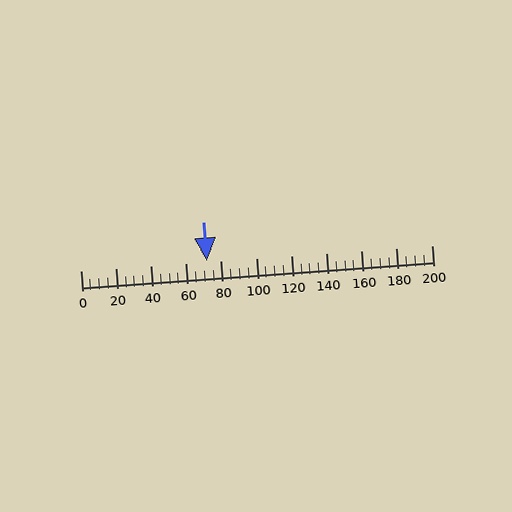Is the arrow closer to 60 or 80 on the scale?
The arrow is closer to 80.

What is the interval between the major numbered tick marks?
The major tick marks are spaced 20 units apart.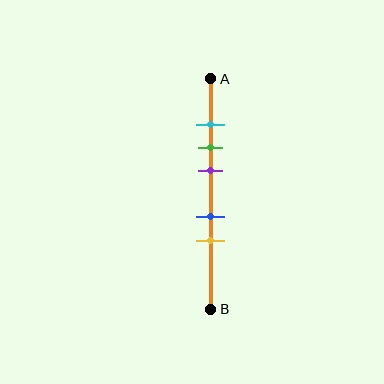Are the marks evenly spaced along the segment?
No, the marks are not evenly spaced.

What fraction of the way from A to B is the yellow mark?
The yellow mark is approximately 70% (0.7) of the way from A to B.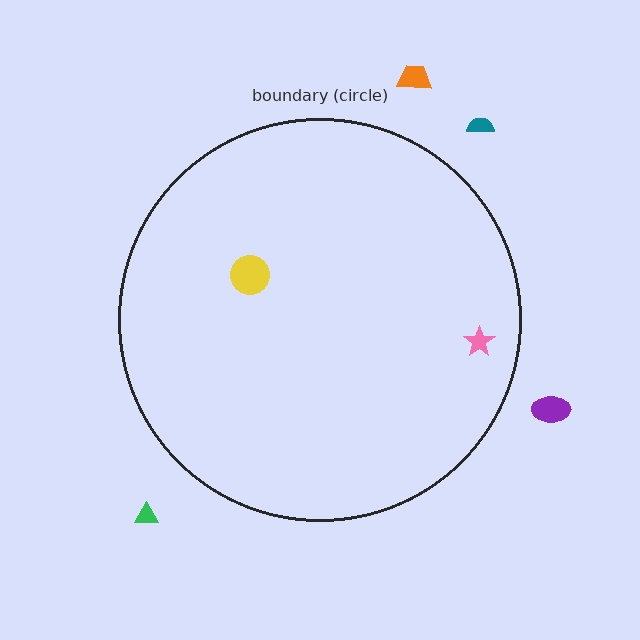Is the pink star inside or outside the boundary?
Inside.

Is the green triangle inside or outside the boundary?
Outside.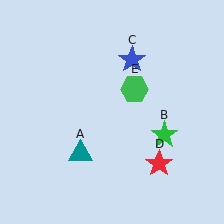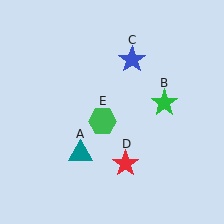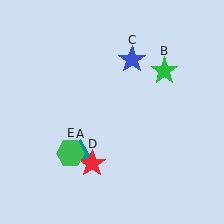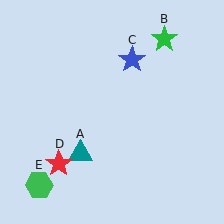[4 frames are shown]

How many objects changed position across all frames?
3 objects changed position: green star (object B), red star (object D), green hexagon (object E).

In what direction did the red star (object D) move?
The red star (object D) moved left.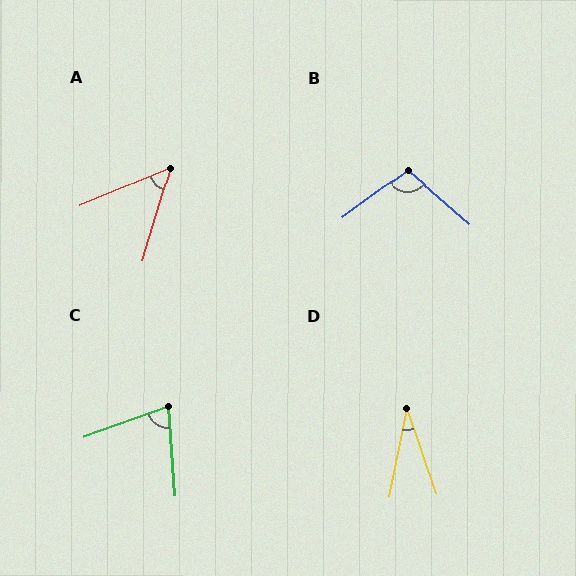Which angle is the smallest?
D, at approximately 31 degrees.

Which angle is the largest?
B, at approximately 103 degrees.